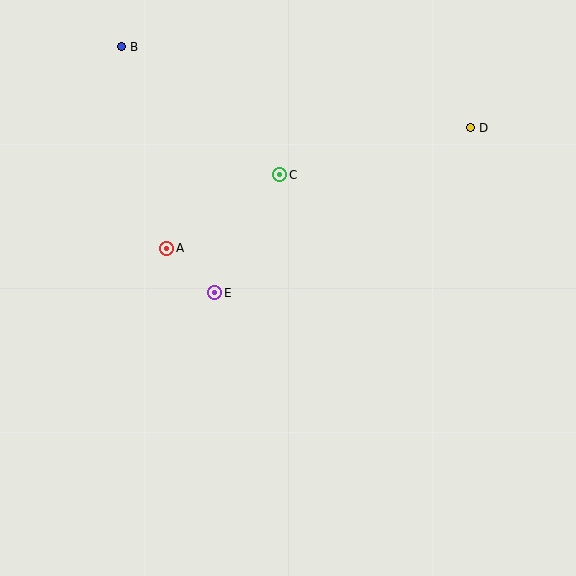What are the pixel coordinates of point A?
Point A is at (167, 248).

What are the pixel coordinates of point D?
Point D is at (470, 128).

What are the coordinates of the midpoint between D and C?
The midpoint between D and C is at (375, 151).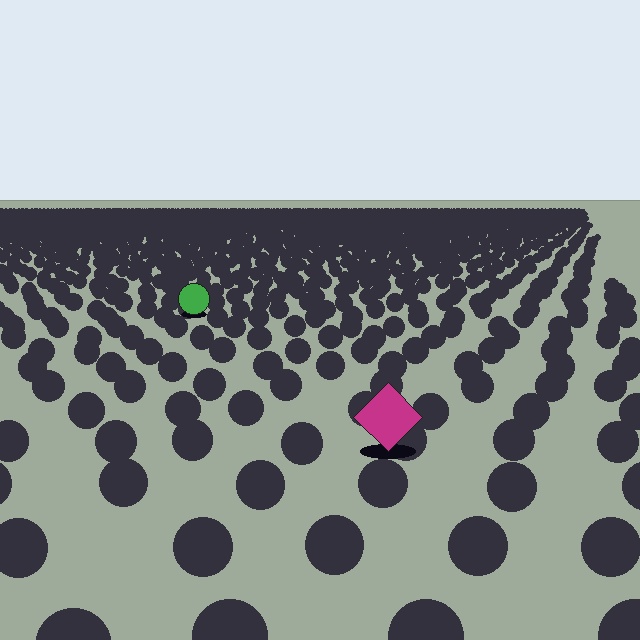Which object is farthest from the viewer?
The green circle is farthest from the viewer. It appears smaller and the ground texture around it is denser.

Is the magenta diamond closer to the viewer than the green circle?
Yes. The magenta diamond is closer — you can tell from the texture gradient: the ground texture is coarser near it.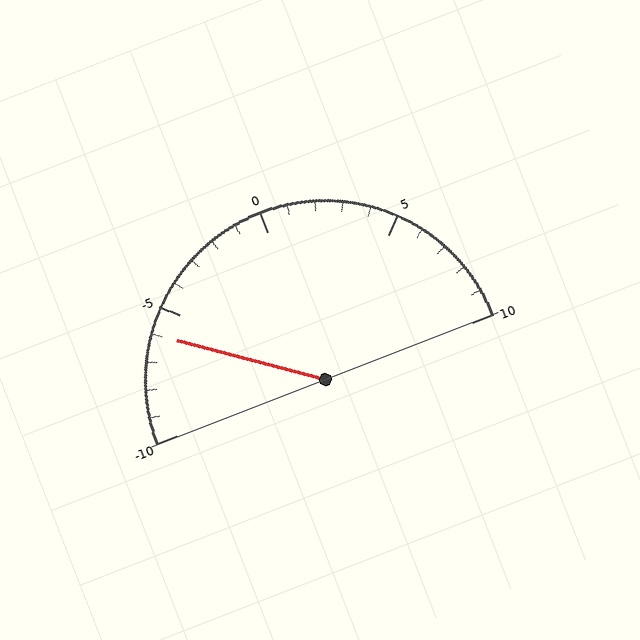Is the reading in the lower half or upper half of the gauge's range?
The reading is in the lower half of the range (-10 to 10).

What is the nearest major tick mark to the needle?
The nearest major tick mark is -5.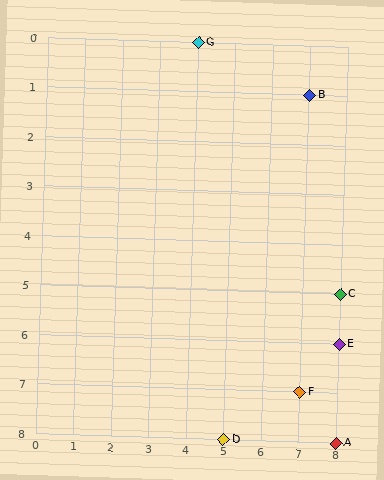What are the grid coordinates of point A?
Point A is at grid coordinates (8, 8).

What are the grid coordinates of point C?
Point C is at grid coordinates (8, 5).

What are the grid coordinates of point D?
Point D is at grid coordinates (5, 8).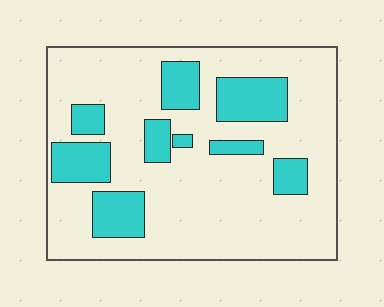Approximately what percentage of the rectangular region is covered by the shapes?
Approximately 25%.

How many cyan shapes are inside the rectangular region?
9.